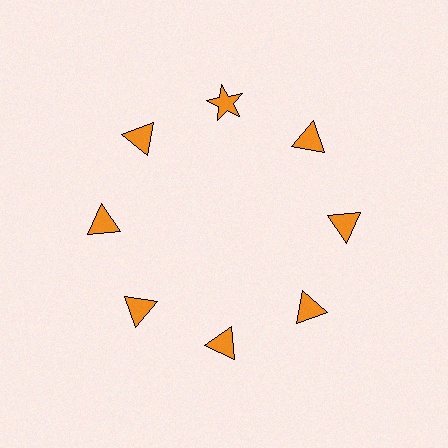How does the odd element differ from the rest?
It has a different shape: star instead of triangle.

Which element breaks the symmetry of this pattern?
The orange star at roughly the 12 o'clock position breaks the symmetry. All other shapes are orange triangles.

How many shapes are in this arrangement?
There are 8 shapes arranged in a ring pattern.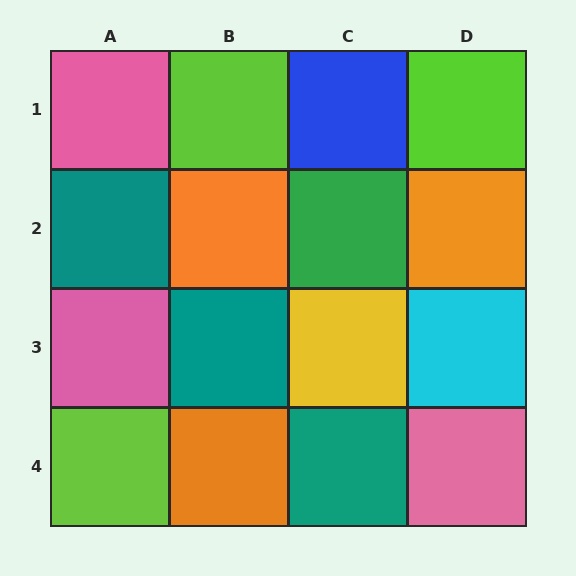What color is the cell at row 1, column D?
Lime.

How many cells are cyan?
1 cell is cyan.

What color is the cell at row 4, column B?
Orange.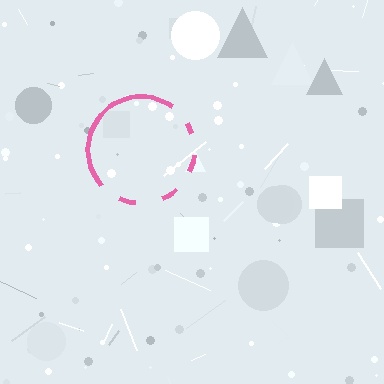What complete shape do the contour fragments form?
The contour fragments form a circle.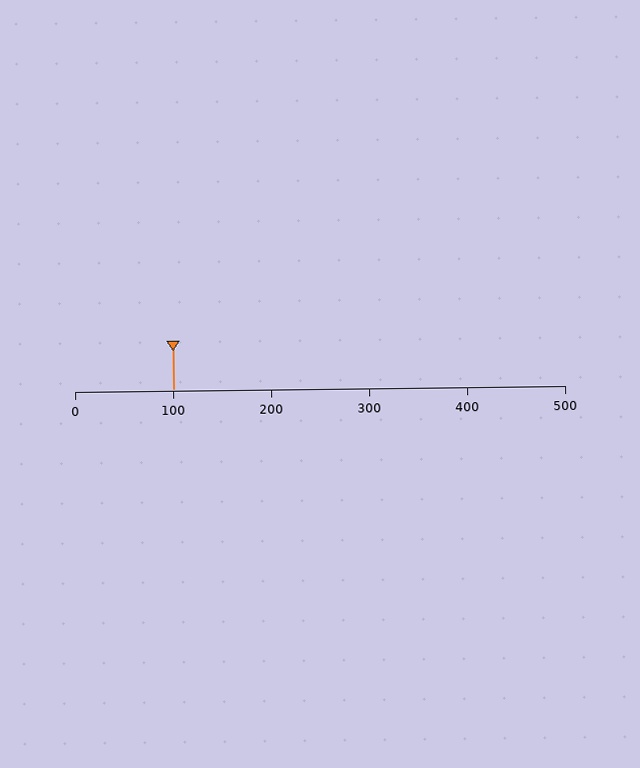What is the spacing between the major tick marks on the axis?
The major ticks are spaced 100 apart.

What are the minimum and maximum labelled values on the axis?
The axis runs from 0 to 500.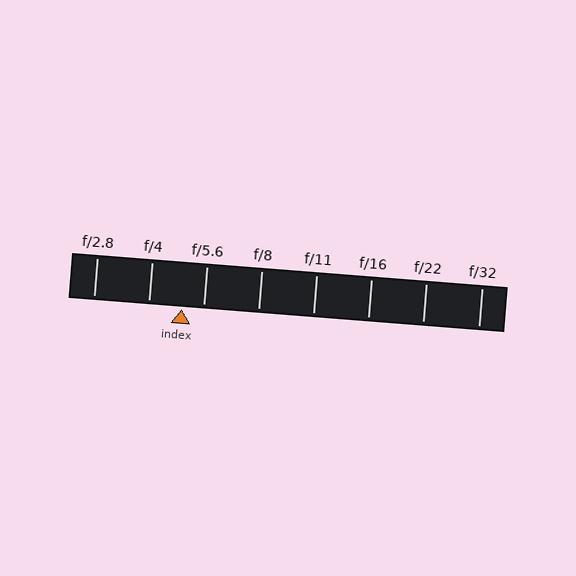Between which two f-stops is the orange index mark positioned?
The index mark is between f/4 and f/5.6.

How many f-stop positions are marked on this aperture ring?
There are 8 f-stop positions marked.